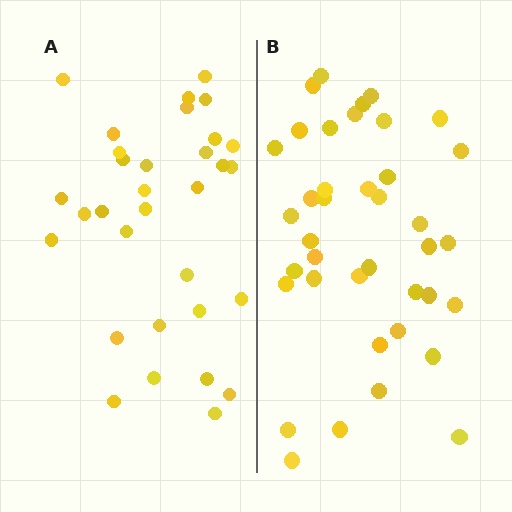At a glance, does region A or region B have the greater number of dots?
Region B (the right region) has more dots.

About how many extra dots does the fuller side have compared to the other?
Region B has roughly 8 or so more dots than region A.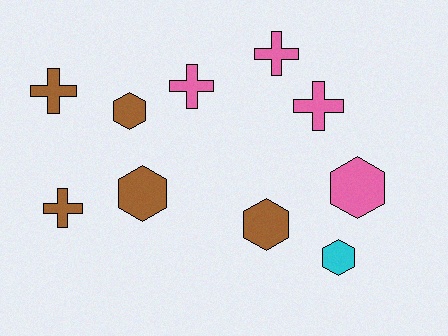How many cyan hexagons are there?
There is 1 cyan hexagon.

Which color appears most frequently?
Brown, with 5 objects.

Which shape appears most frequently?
Cross, with 5 objects.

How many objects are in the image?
There are 10 objects.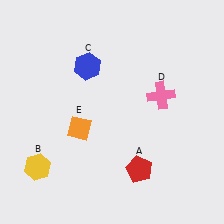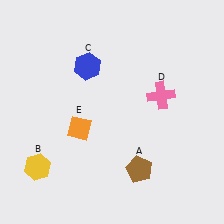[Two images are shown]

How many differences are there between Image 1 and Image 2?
There is 1 difference between the two images.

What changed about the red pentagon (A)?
In Image 1, A is red. In Image 2, it changed to brown.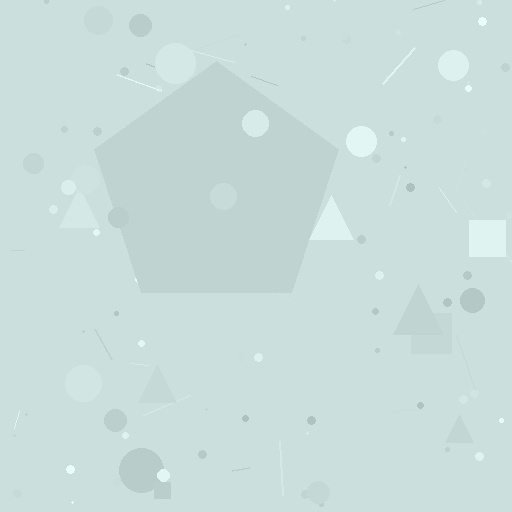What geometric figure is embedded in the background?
A pentagon is embedded in the background.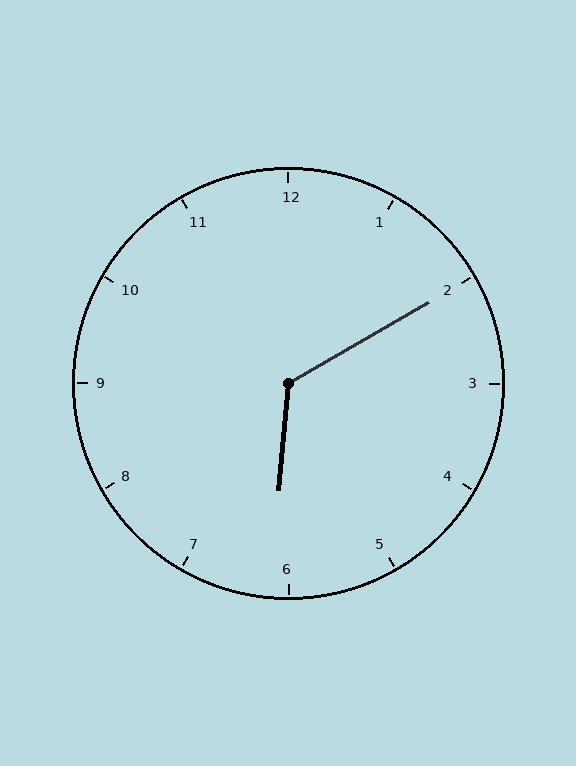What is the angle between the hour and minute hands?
Approximately 125 degrees.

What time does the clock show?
6:10.